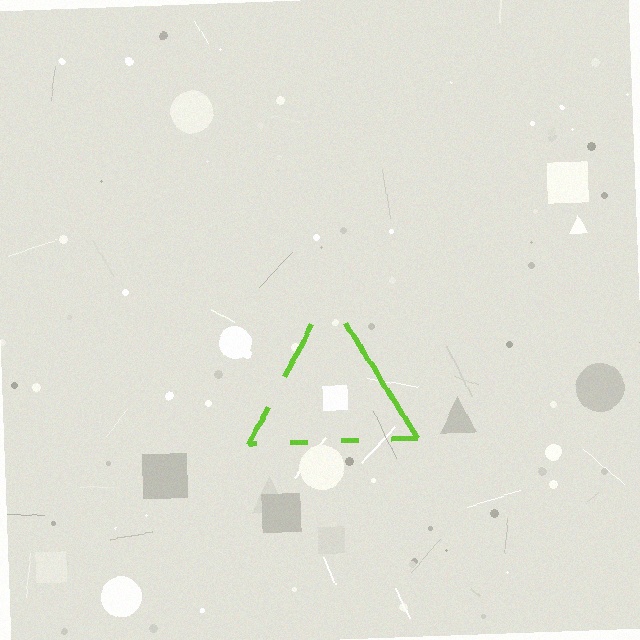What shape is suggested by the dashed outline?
The dashed outline suggests a triangle.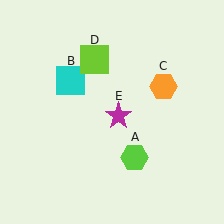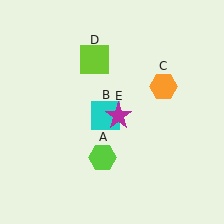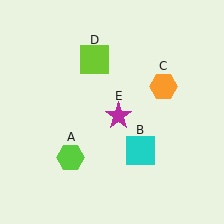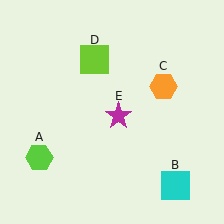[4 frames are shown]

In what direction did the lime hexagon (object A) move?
The lime hexagon (object A) moved left.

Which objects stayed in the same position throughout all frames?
Orange hexagon (object C) and lime square (object D) and magenta star (object E) remained stationary.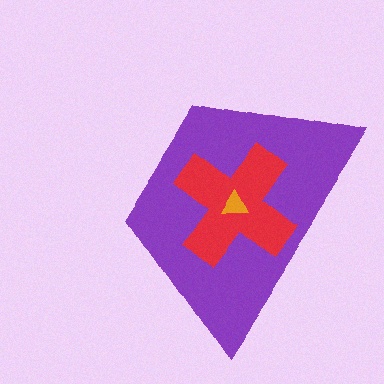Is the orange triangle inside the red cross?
Yes.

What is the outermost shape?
The purple trapezoid.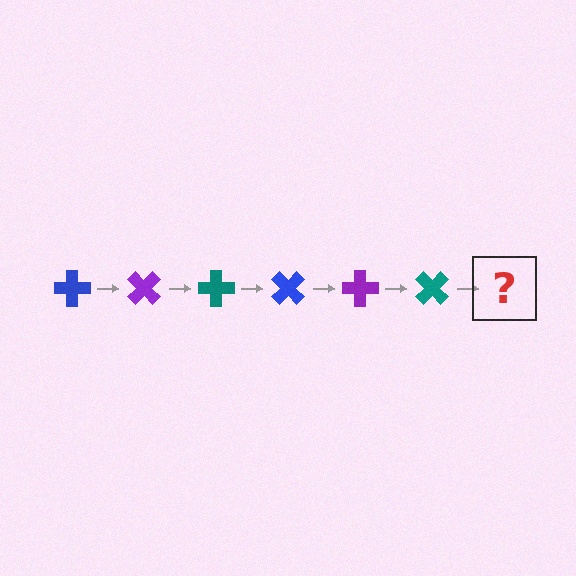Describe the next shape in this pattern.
It should be a blue cross, rotated 270 degrees from the start.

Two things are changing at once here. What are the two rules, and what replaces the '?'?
The two rules are that it rotates 45 degrees each step and the color cycles through blue, purple, and teal. The '?' should be a blue cross, rotated 270 degrees from the start.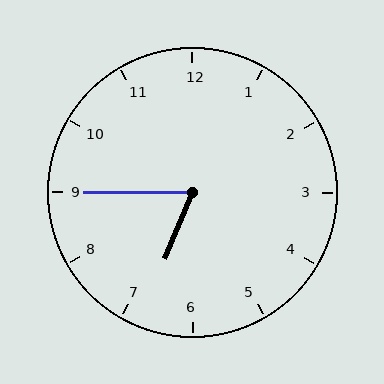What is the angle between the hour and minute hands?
Approximately 68 degrees.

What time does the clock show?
6:45.